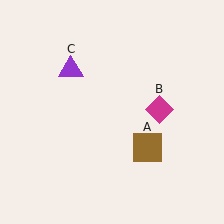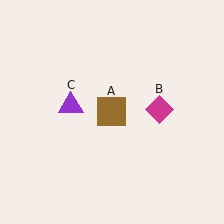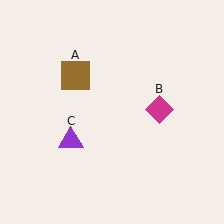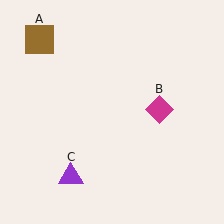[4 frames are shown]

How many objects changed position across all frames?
2 objects changed position: brown square (object A), purple triangle (object C).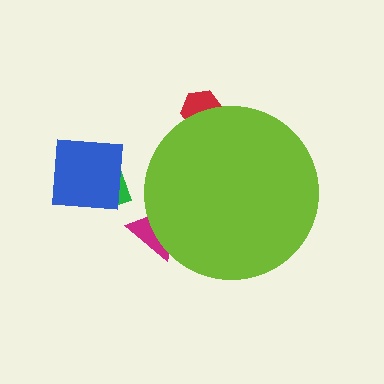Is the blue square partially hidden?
No, the blue square is fully visible.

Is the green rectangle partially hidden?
No, the green rectangle is fully visible.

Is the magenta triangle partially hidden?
Yes, the magenta triangle is partially hidden behind the lime circle.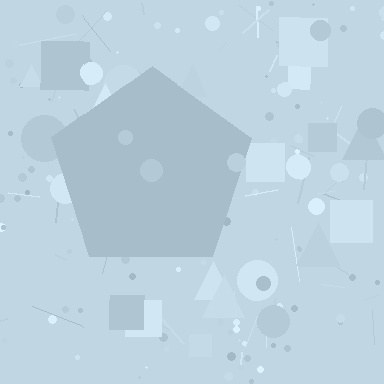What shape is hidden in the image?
A pentagon is hidden in the image.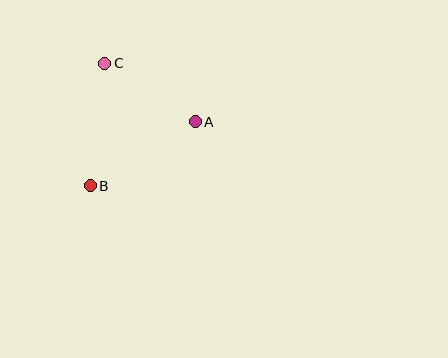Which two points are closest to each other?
Points A and C are closest to each other.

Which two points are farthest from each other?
Points B and C are farthest from each other.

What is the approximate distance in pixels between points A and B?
The distance between A and B is approximately 123 pixels.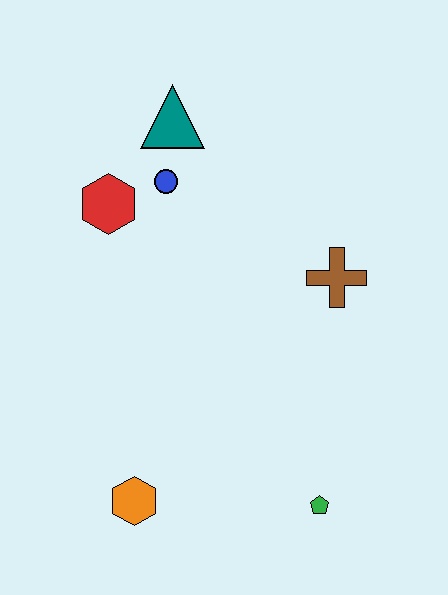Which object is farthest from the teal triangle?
The green pentagon is farthest from the teal triangle.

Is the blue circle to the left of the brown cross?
Yes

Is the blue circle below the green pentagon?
No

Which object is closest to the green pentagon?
The orange hexagon is closest to the green pentagon.